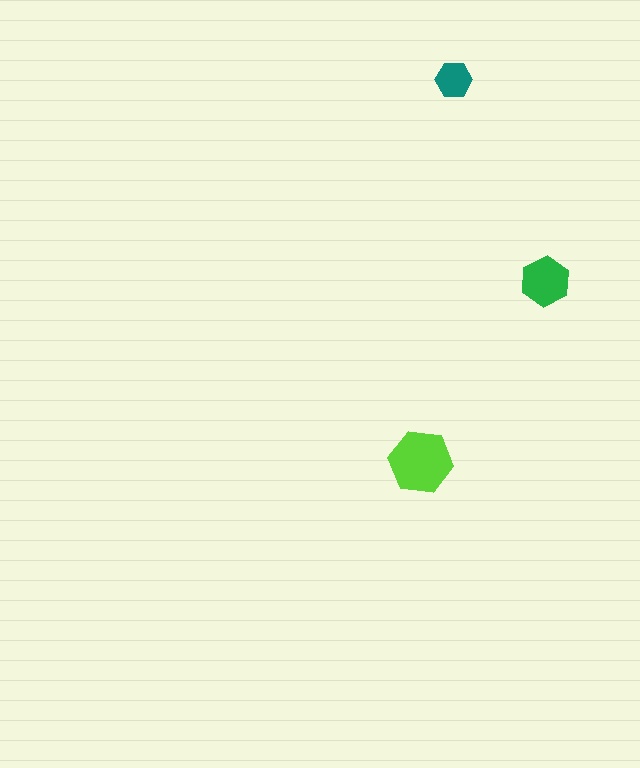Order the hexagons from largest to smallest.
the lime one, the green one, the teal one.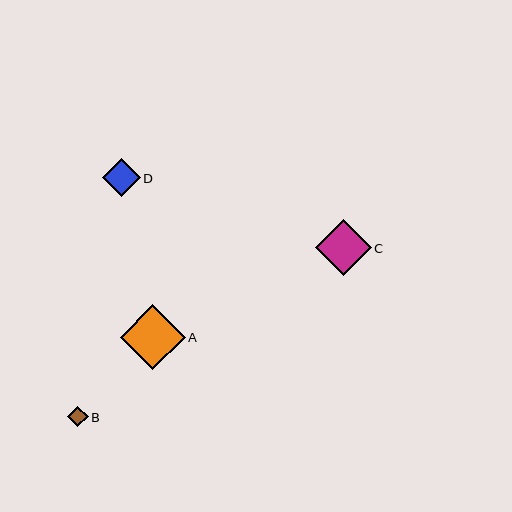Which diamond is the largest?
Diamond A is the largest with a size of approximately 64 pixels.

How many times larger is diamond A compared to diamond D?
Diamond A is approximately 1.7 times the size of diamond D.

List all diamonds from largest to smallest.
From largest to smallest: A, C, D, B.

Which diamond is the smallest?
Diamond B is the smallest with a size of approximately 21 pixels.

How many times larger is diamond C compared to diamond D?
Diamond C is approximately 1.5 times the size of diamond D.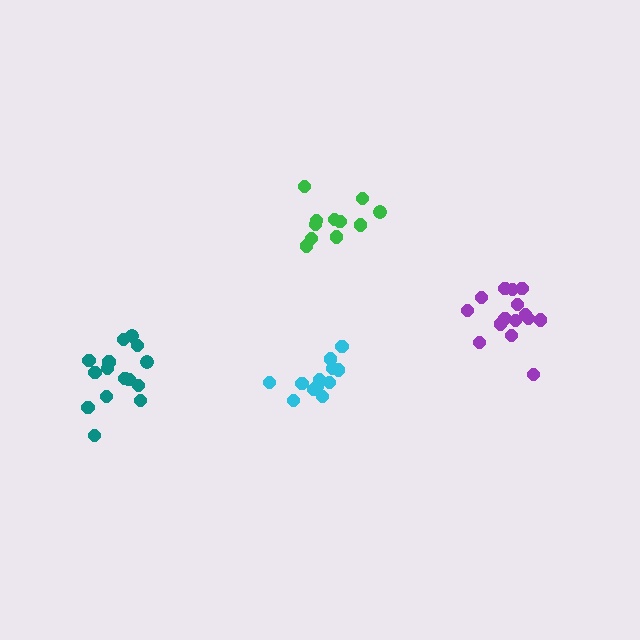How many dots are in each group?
Group 1: 16 dots, Group 2: 15 dots, Group 3: 12 dots, Group 4: 11 dots (54 total).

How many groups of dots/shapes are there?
There are 4 groups.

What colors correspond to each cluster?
The clusters are colored: teal, purple, cyan, green.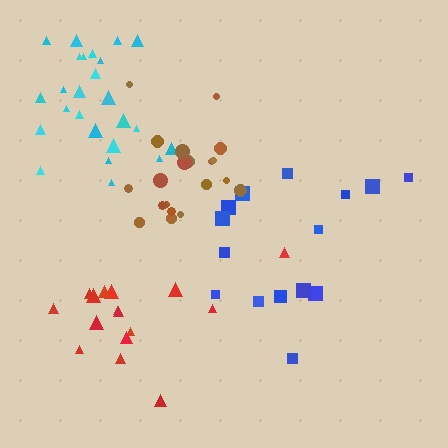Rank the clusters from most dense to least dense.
brown, cyan, red, blue.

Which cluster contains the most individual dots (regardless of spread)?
Cyan (26).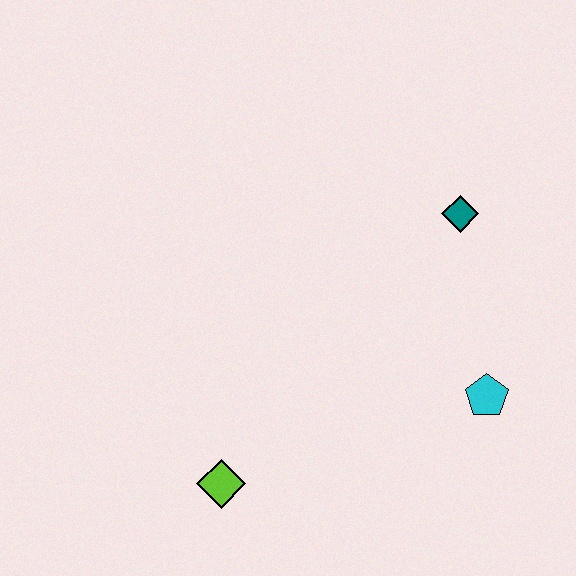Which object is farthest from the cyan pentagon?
The lime diamond is farthest from the cyan pentagon.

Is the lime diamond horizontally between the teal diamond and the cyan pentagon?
No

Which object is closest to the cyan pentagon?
The teal diamond is closest to the cyan pentagon.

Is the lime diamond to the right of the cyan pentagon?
No